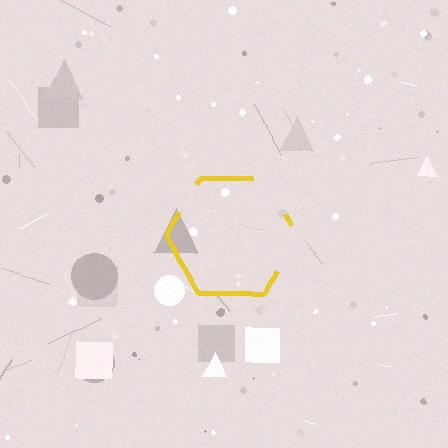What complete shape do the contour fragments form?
The contour fragments form a hexagon.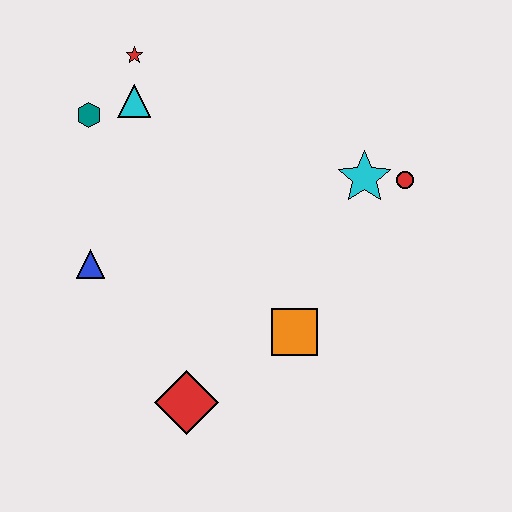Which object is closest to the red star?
The cyan triangle is closest to the red star.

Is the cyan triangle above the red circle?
Yes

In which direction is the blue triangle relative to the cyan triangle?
The blue triangle is below the cyan triangle.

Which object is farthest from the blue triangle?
The red circle is farthest from the blue triangle.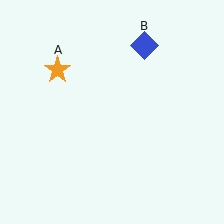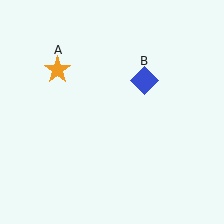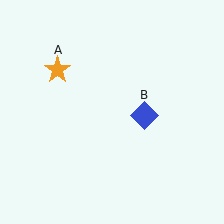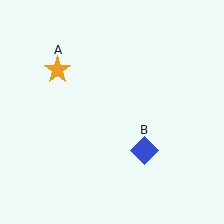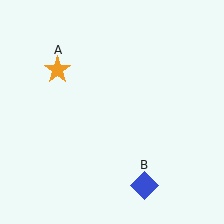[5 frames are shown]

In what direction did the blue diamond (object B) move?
The blue diamond (object B) moved down.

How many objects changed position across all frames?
1 object changed position: blue diamond (object B).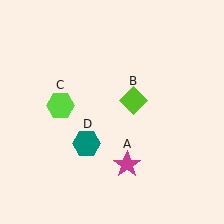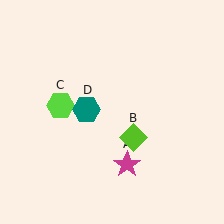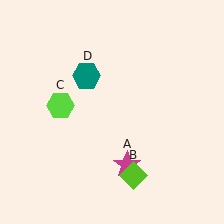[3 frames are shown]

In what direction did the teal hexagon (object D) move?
The teal hexagon (object D) moved up.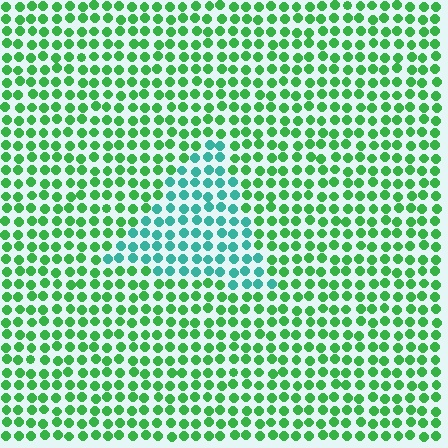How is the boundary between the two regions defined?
The boundary is defined purely by a slight shift in hue (about 43 degrees). Spacing, size, and orientation are identical on both sides.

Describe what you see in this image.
The image is filled with small green elements in a uniform arrangement. A triangle-shaped region is visible where the elements are tinted to a slightly different hue, forming a subtle color boundary.